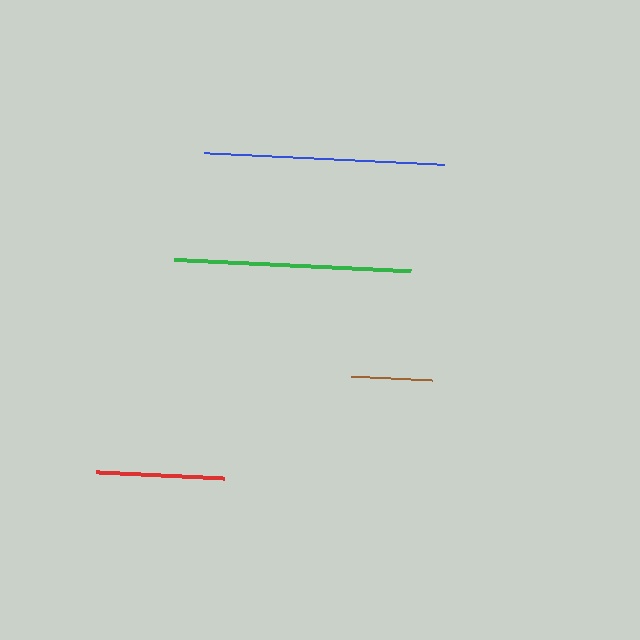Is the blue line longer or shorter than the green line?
The blue line is longer than the green line.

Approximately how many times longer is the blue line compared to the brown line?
The blue line is approximately 3.0 times the length of the brown line.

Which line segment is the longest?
The blue line is the longest at approximately 240 pixels.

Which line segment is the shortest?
The brown line is the shortest at approximately 81 pixels.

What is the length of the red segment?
The red segment is approximately 127 pixels long.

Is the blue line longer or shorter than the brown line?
The blue line is longer than the brown line.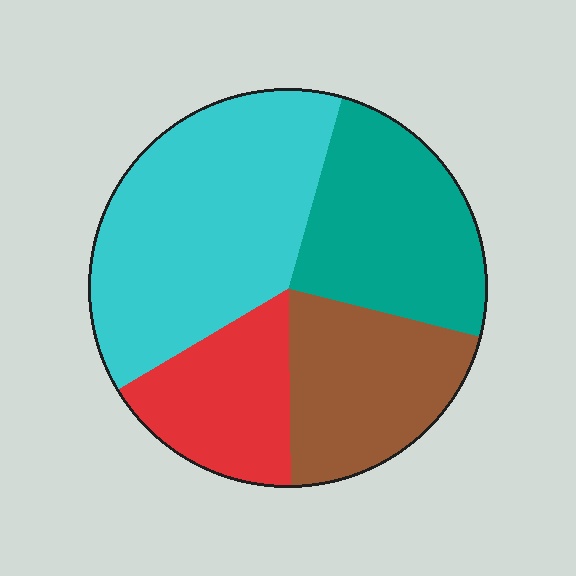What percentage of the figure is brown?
Brown takes up about one fifth (1/5) of the figure.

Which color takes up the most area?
Cyan, at roughly 40%.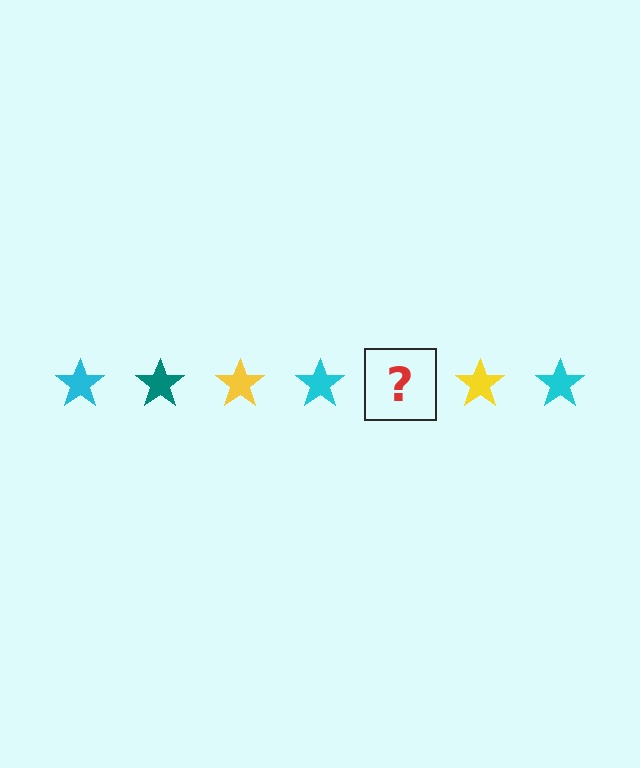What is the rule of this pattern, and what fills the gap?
The rule is that the pattern cycles through cyan, teal, yellow stars. The gap should be filled with a teal star.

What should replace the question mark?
The question mark should be replaced with a teal star.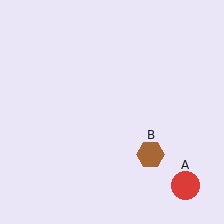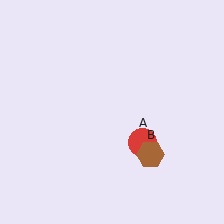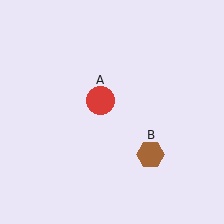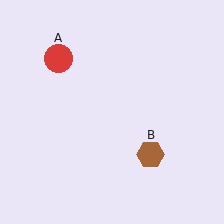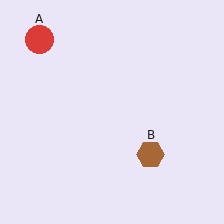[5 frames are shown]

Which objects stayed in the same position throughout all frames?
Brown hexagon (object B) remained stationary.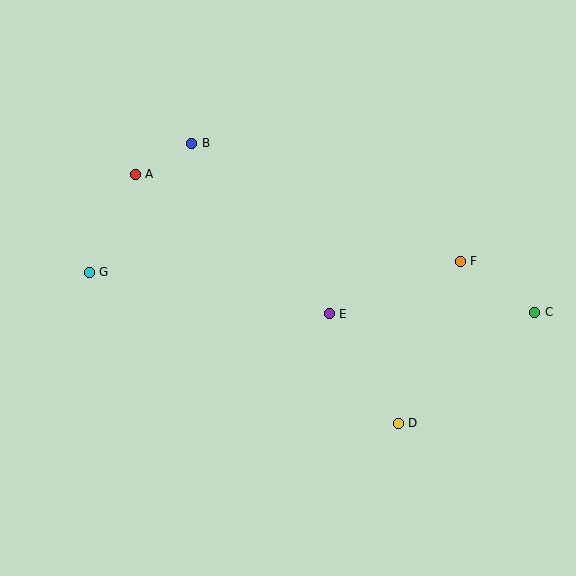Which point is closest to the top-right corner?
Point F is closest to the top-right corner.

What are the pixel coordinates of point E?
Point E is at (329, 314).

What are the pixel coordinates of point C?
Point C is at (535, 312).